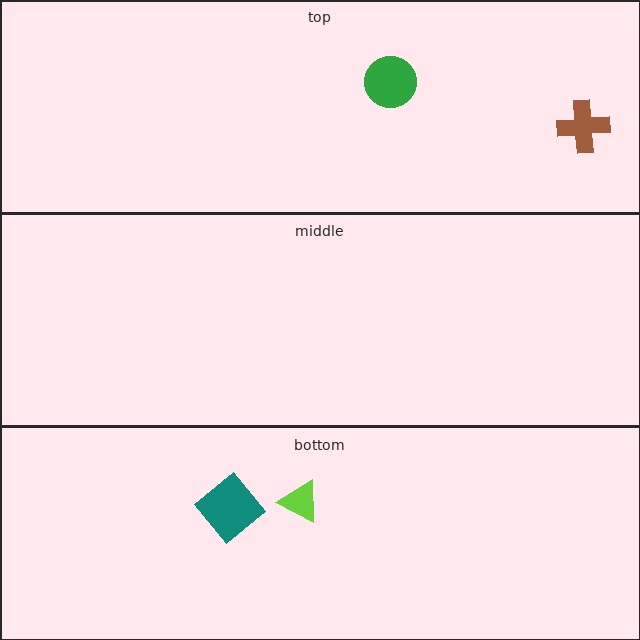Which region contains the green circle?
The top region.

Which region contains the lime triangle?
The bottom region.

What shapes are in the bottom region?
The lime triangle, the teal diamond.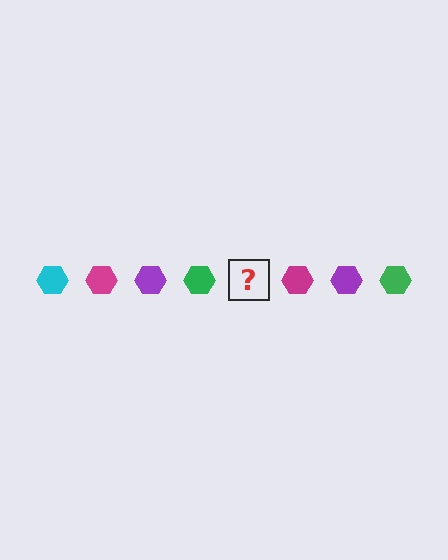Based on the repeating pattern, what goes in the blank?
The blank should be a cyan hexagon.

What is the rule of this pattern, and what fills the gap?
The rule is that the pattern cycles through cyan, magenta, purple, green hexagons. The gap should be filled with a cyan hexagon.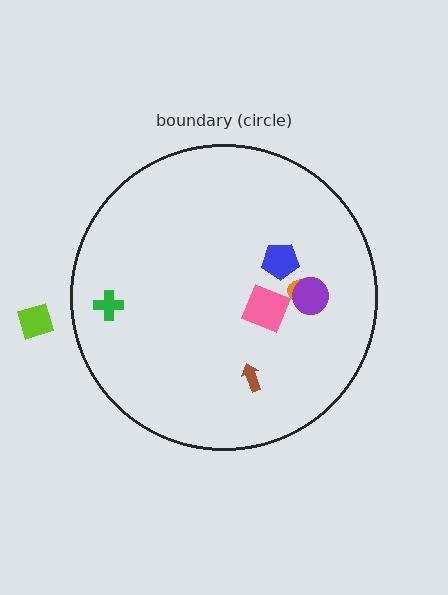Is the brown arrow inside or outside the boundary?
Inside.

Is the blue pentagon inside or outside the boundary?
Inside.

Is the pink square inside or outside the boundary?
Inside.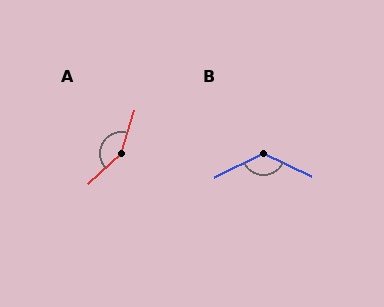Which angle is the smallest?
B, at approximately 129 degrees.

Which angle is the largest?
A, at approximately 150 degrees.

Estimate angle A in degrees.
Approximately 150 degrees.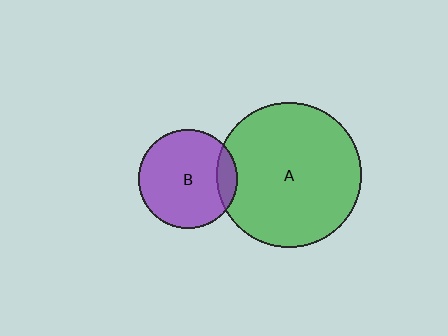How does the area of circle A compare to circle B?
Approximately 2.1 times.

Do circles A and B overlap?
Yes.